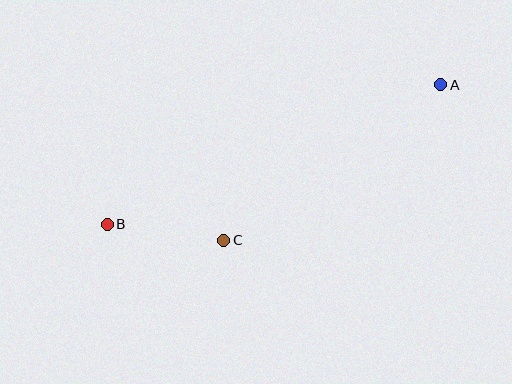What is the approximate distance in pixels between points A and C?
The distance between A and C is approximately 267 pixels.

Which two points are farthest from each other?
Points A and B are farthest from each other.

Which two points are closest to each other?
Points B and C are closest to each other.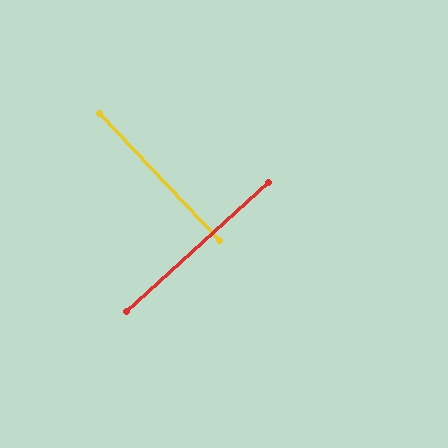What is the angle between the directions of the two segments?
Approximately 89 degrees.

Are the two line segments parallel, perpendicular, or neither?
Perpendicular — they meet at approximately 89°.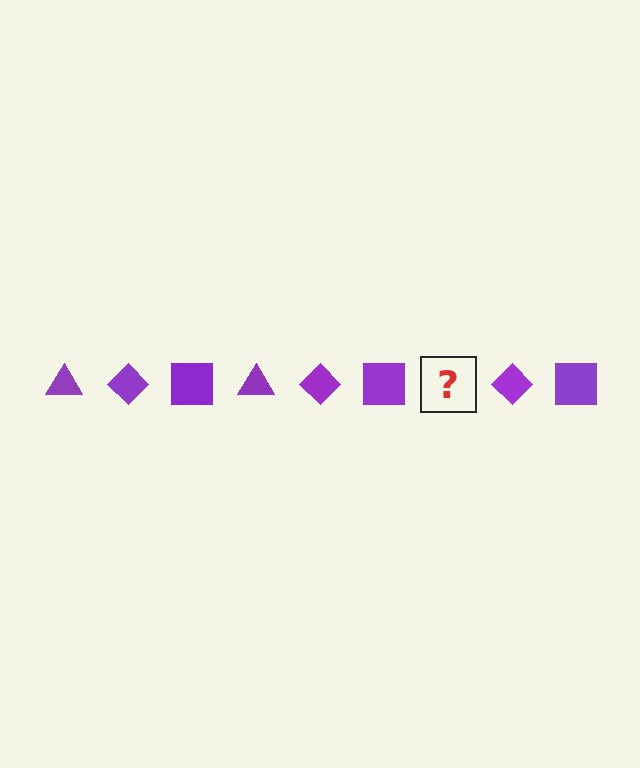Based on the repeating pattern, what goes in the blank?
The blank should be a purple triangle.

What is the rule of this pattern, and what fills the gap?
The rule is that the pattern cycles through triangle, diamond, square shapes in purple. The gap should be filled with a purple triangle.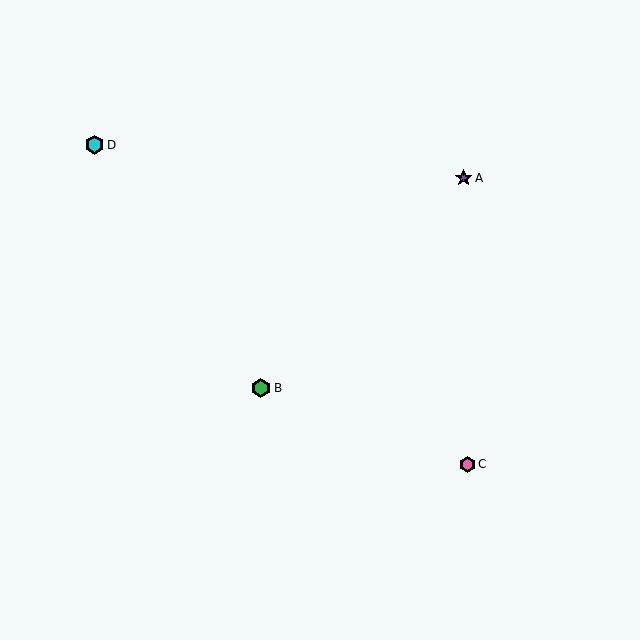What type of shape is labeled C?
Shape C is a pink hexagon.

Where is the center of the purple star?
The center of the purple star is at (464, 178).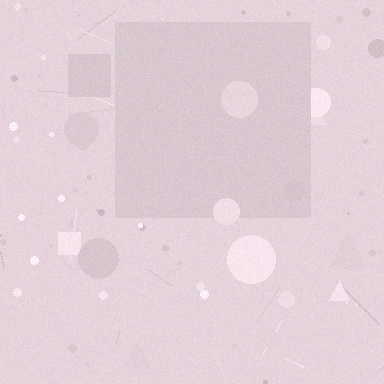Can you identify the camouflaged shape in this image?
The camouflaged shape is a square.